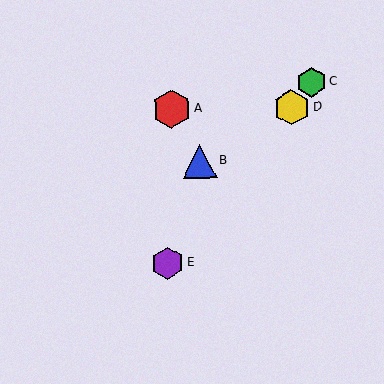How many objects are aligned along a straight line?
3 objects (C, D, E) are aligned along a straight line.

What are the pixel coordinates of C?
Object C is at (312, 82).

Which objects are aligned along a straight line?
Objects C, D, E are aligned along a straight line.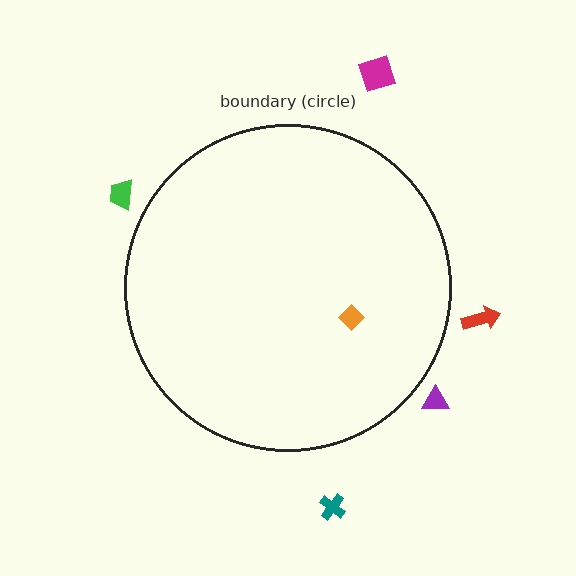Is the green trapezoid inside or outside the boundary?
Outside.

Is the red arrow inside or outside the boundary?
Outside.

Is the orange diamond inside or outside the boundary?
Inside.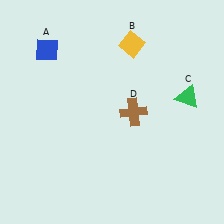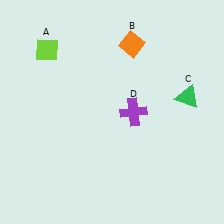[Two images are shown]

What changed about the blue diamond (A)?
In Image 1, A is blue. In Image 2, it changed to lime.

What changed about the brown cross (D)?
In Image 1, D is brown. In Image 2, it changed to purple.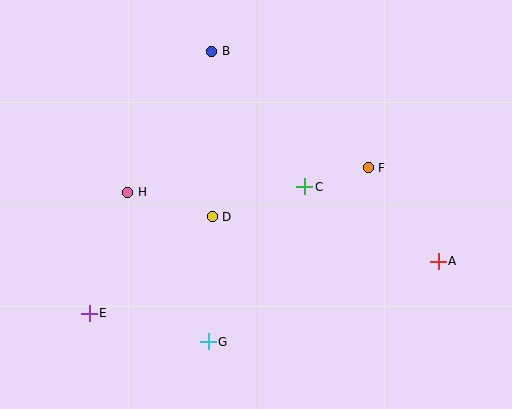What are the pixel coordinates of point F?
Point F is at (368, 168).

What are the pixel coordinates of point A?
Point A is at (438, 261).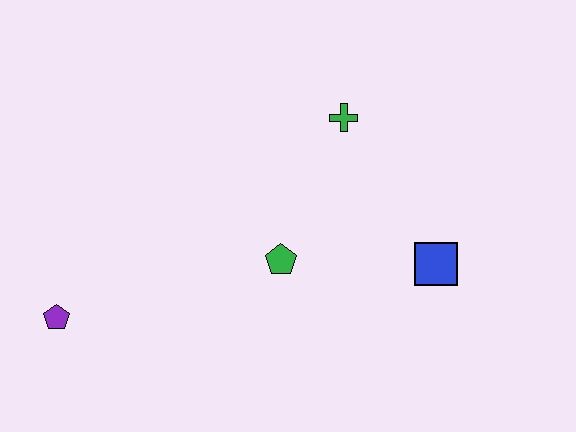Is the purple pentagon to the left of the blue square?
Yes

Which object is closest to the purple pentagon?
The green pentagon is closest to the purple pentagon.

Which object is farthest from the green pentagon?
The purple pentagon is farthest from the green pentagon.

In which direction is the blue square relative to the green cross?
The blue square is below the green cross.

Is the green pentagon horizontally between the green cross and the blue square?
No